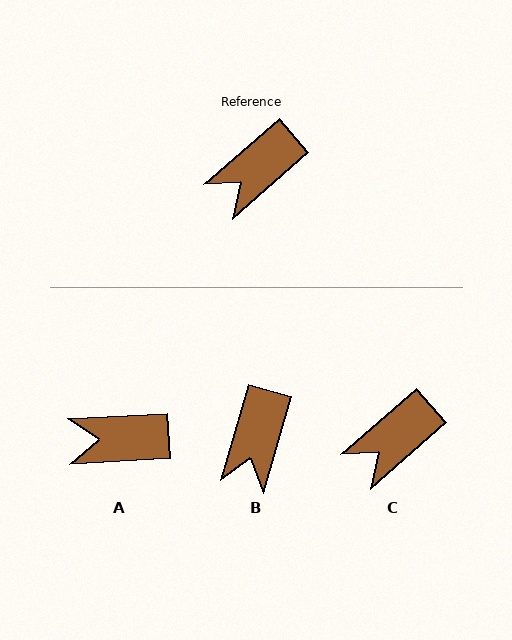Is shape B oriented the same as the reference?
No, it is off by about 33 degrees.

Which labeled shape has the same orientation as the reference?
C.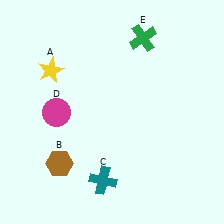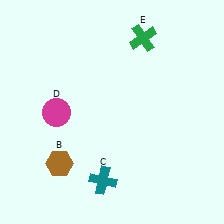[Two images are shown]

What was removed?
The yellow star (A) was removed in Image 2.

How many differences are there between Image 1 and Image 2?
There is 1 difference between the two images.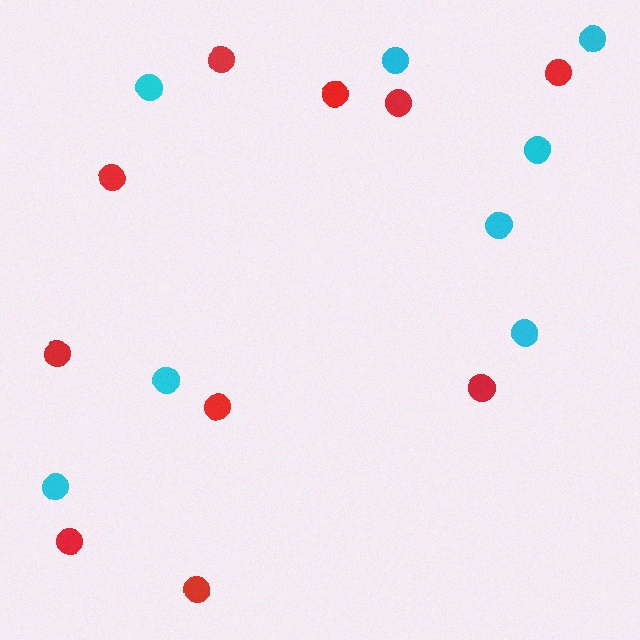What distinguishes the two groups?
There are 2 groups: one group of red circles (10) and one group of cyan circles (8).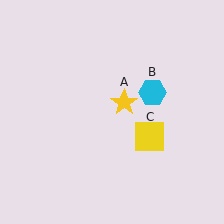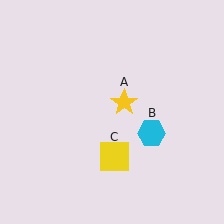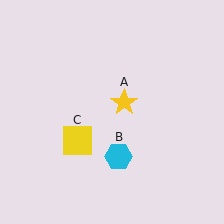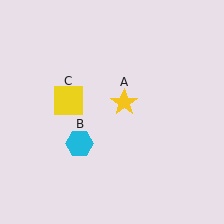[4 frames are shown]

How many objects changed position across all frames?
2 objects changed position: cyan hexagon (object B), yellow square (object C).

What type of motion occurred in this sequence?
The cyan hexagon (object B), yellow square (object C) rotated clockwise around the center of the scene.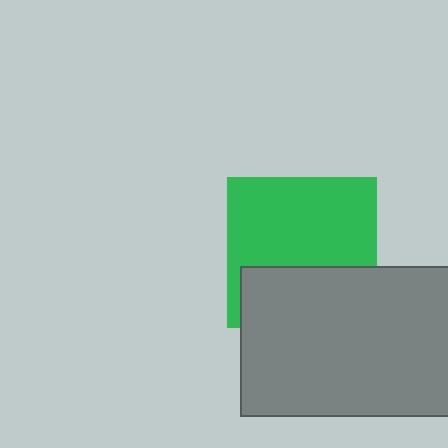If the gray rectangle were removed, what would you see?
You would see the complete green square.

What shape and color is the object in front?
The object in front is a gray rectangle.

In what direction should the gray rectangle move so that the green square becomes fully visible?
The gray rectangle should move down. That is the shortest direction to clear the overlap and leave the green square fully visible.